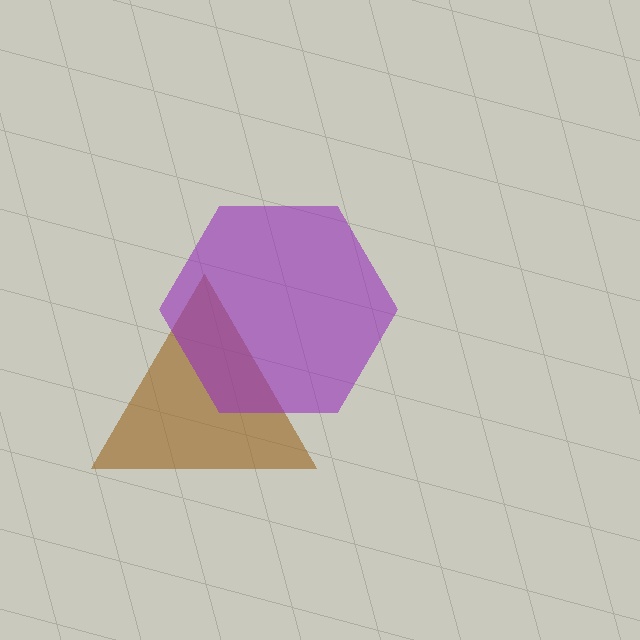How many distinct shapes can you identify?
There are 2 distinct shapes: a brown triangle, a purple hexagon.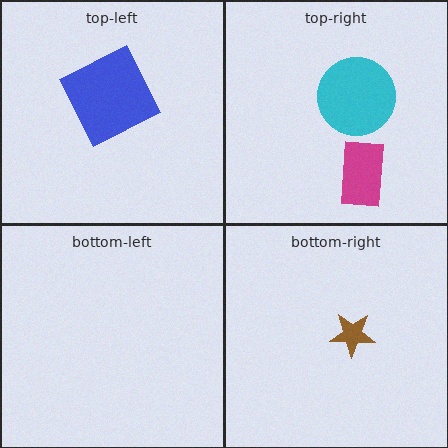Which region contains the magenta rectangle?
The top-right region.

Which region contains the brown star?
The bottom-right region.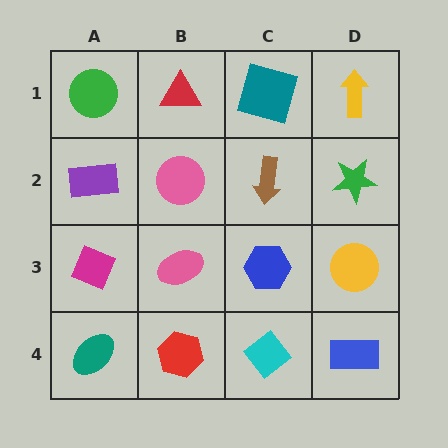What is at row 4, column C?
A cyan diamond.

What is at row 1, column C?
A teal square.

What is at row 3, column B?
A pink ellipse.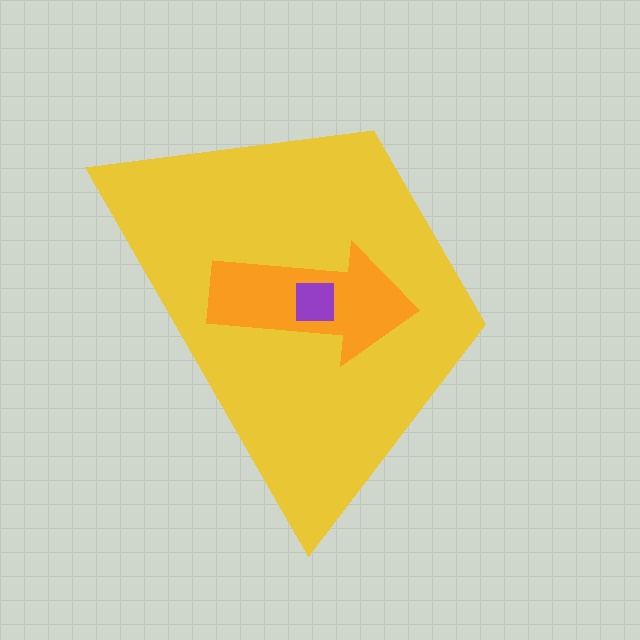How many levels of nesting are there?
3.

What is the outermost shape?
The yellow trapezoid.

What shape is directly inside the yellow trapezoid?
The orange arrow.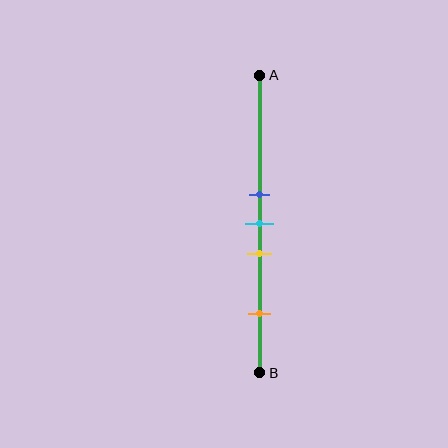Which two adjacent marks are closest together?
The blue and cyan marks are the closest adjacent pair.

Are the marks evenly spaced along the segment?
No, the marks are not evenly spaced.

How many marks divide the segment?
There are 4 marks dividing the segment.